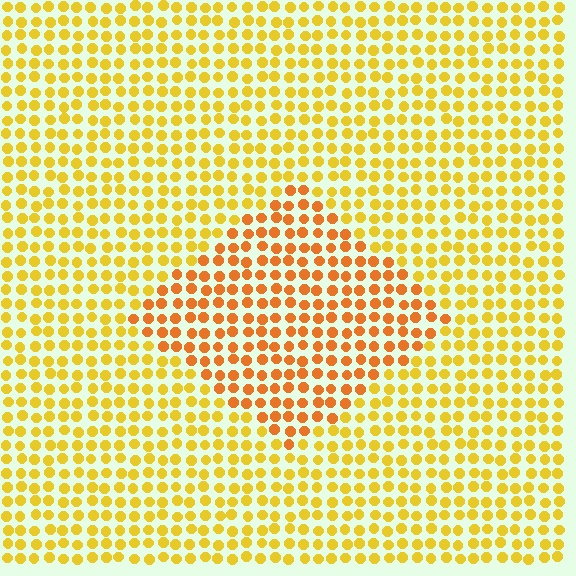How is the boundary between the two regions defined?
The boundary is defined purely by a slight shift in hue (about 27 degrees). Spacing, size, and orientation are identical on both sides.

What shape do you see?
I see a diamond.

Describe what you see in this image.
The image is filled with small yellow elements in a uniform arrangement. A diamond-shaped region is visible where the elements are tinted to a slightly different hue, forming a subtle color boundary.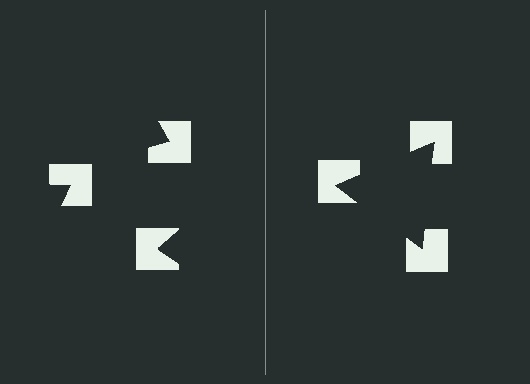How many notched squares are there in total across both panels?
6 — 3 on each side.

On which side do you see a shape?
An illusory triangle appears on the right side. On the left side the wedge cuts are rotated, so no coherent shape forms.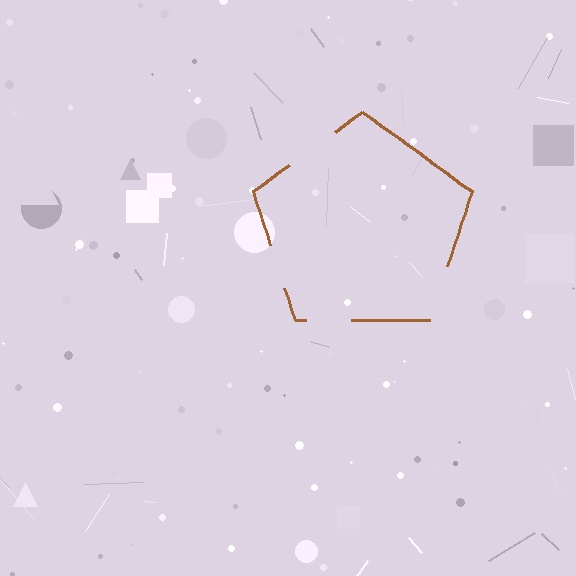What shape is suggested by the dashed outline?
The dashed outline suggests a pentagon.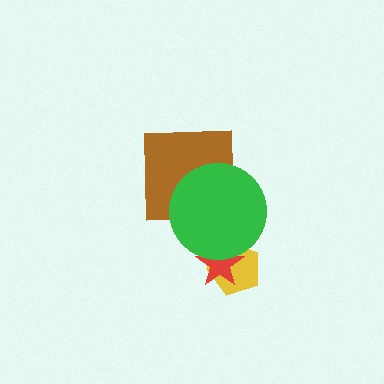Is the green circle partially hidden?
No, no other shape covers it.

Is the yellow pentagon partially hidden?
Yes, it is partially covered by another shape.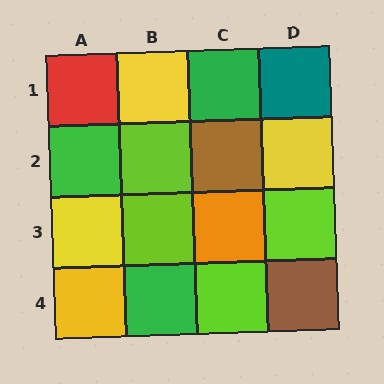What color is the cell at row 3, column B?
Lime.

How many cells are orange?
1 cell is orange.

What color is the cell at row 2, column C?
Brown.